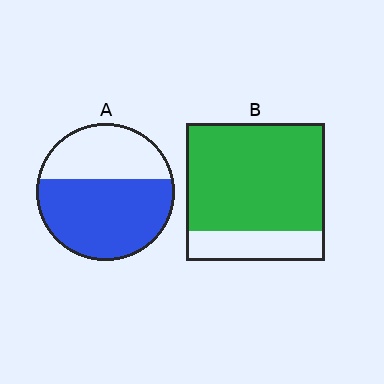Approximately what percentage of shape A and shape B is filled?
A is approximately 60% and B is approximately 80%.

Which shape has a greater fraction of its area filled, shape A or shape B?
Shape B.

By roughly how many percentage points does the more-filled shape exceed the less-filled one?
By roughly 15 percentage points (B over A).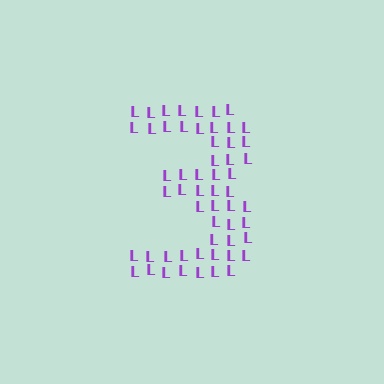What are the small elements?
The small elements are letter L's.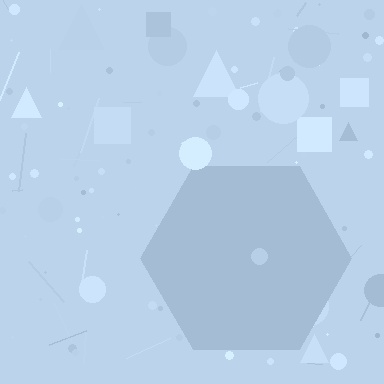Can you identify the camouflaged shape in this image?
The camouflaged shape is a hexagon.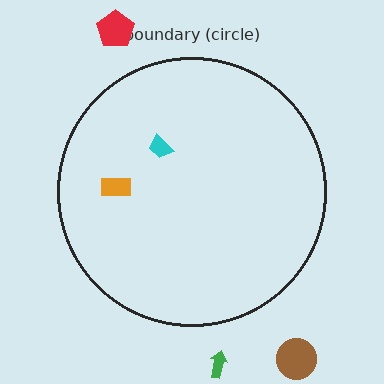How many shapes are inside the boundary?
2 inside, 3 outside.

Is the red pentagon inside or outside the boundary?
Outside.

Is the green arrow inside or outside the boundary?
Outside.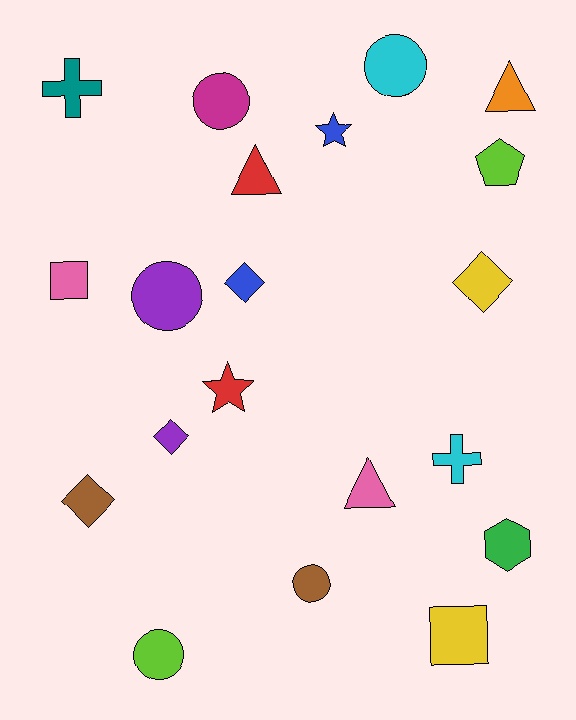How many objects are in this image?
There are 20 objects.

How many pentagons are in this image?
There is 1 pentagon.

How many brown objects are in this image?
There are 2 brown objects.